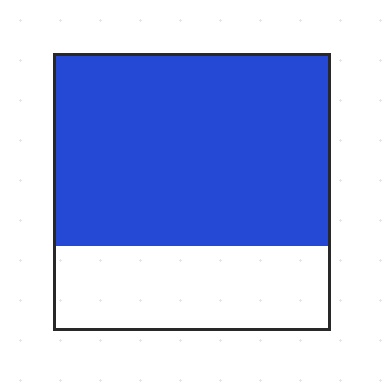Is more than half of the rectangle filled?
Yes.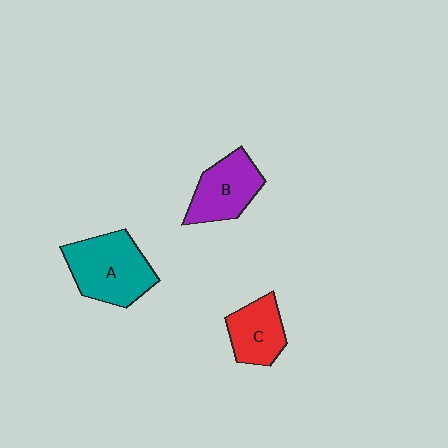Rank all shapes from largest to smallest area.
From largest to smallest: A (teal), B (purple), C (red).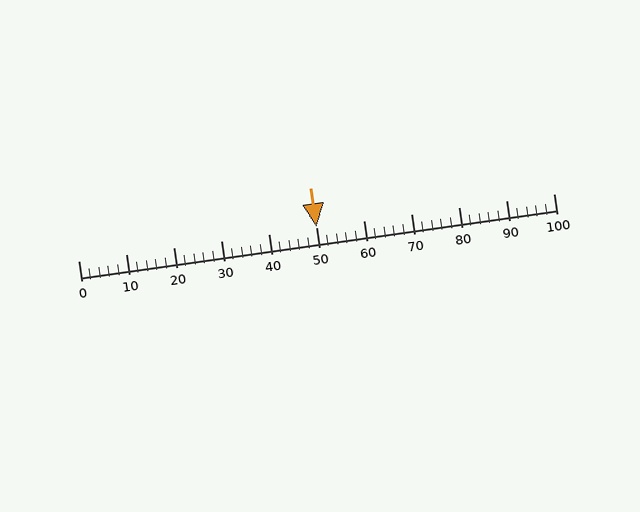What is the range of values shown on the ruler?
The ruler shows values from 0 to 100.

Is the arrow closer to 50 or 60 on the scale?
The arrow is closer to 50.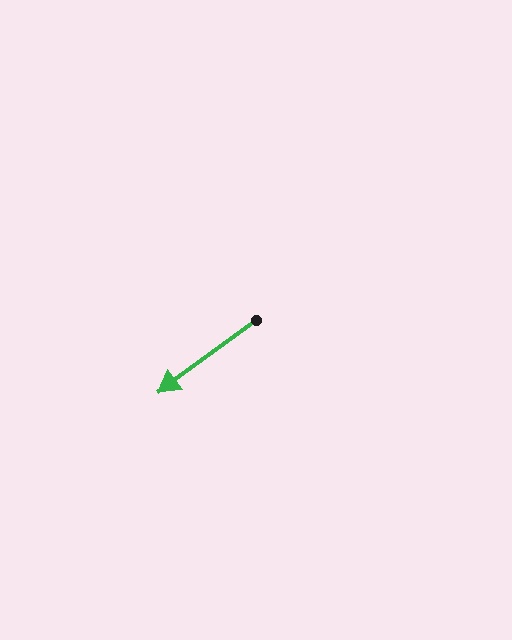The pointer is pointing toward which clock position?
Roughly 8 o'clock.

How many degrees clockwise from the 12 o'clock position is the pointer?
Approximately 234 degrees.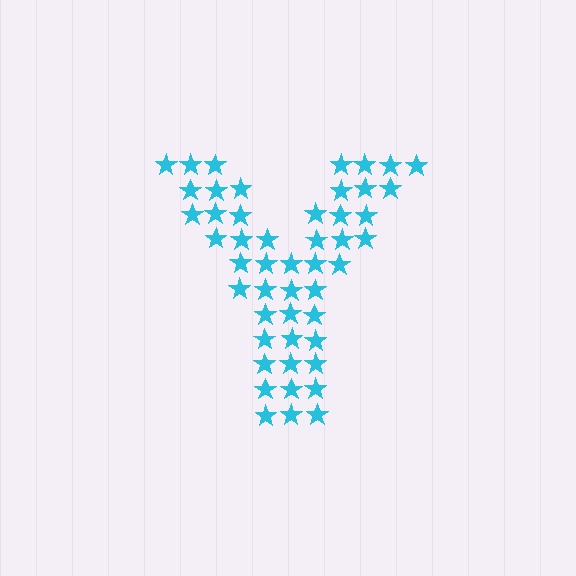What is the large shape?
The large shape is the letter Y.